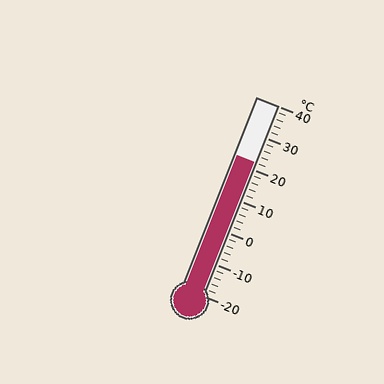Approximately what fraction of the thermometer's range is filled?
The thermometer is filled to approximately 70% of its range.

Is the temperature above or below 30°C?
The temperature is below 30°C.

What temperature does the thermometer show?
The thermometer shows approximately 22°C.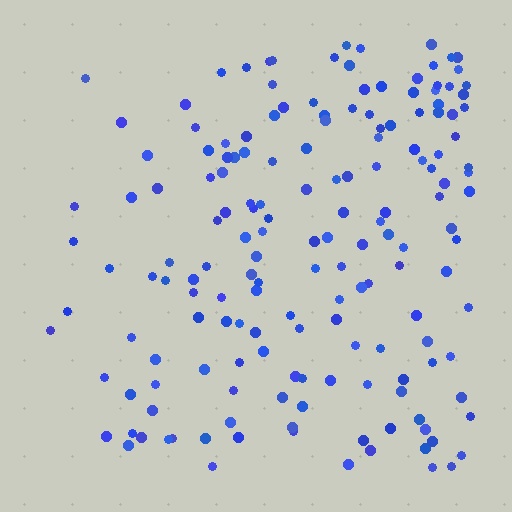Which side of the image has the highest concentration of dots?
The right.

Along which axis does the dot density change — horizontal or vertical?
Horizontal.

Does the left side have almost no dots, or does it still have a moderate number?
Still a moderate number, just noticeably fewer than the right.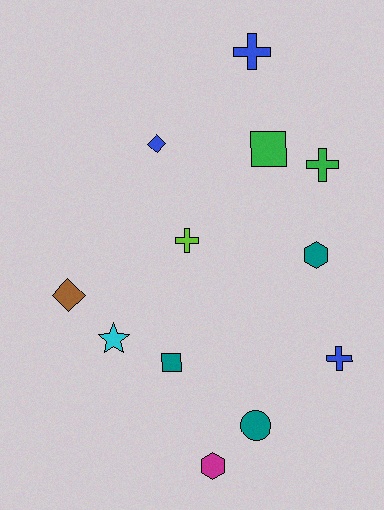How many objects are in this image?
There are 12 objects.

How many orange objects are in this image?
There are no orange objects.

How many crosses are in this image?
There are 4 crosses.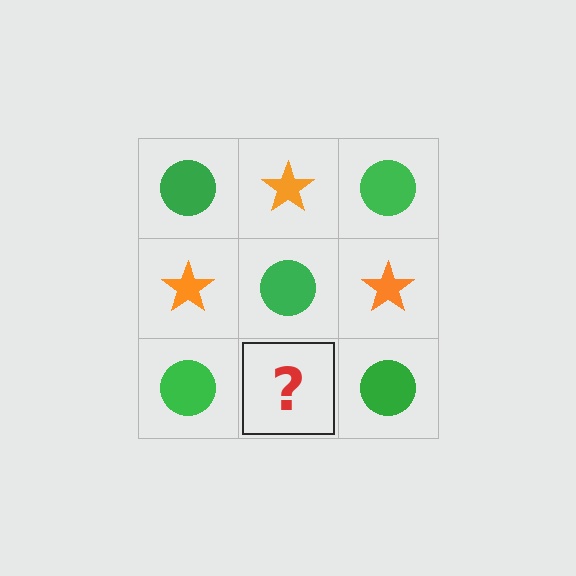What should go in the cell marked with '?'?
The missing cell should contain an orange star.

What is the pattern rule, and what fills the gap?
The rule is that it alternates green circle and orange star in a checkerboard pattern. The gap should be filled with an orange star.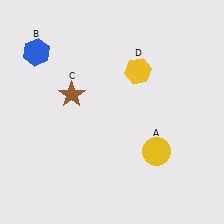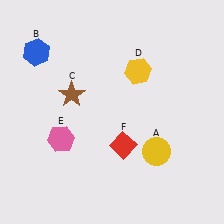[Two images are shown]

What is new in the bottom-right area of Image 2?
A red diamond (F) was added in the bottom-right area of Image 2.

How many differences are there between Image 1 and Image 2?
There are 2 differences between the two images.